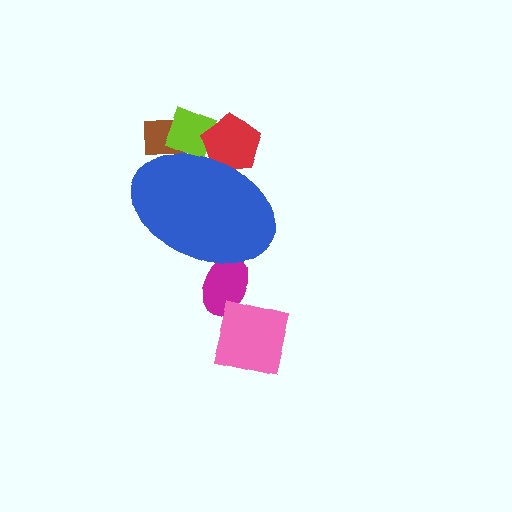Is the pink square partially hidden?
No, the pink square is fully visible.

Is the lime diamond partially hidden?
Yes, the lime diamond is partially hidden behind the blue ellipse.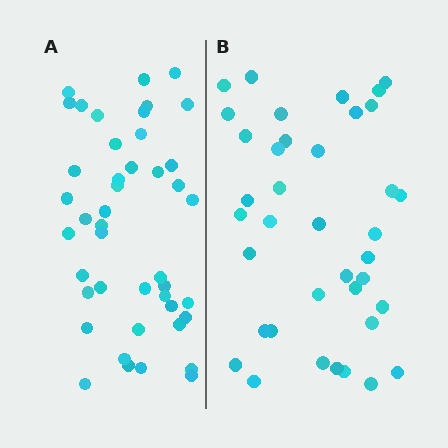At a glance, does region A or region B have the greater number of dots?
Region A (the left region) has more dots.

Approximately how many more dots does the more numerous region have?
Region A has about 6 more dots than region B.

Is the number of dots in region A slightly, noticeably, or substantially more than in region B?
Region A has only slightly more — the two regions are fairly close. The ratio is roughly 1.2 to 1.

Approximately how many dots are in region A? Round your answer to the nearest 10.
About 40 dots. (The exact count is 44, which rounds to 40.)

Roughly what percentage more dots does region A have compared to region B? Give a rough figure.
About 15% more.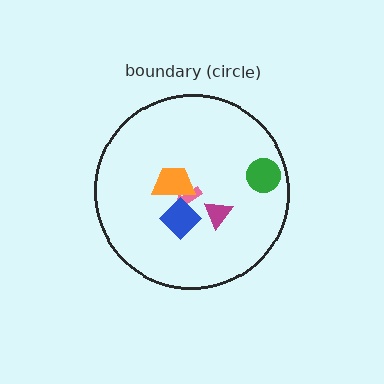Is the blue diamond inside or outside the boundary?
Inside.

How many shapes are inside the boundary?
5 inside, 0 outside.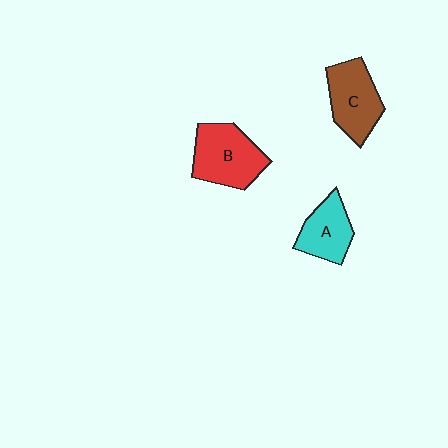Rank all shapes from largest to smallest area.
From largest to smallest: B (red), C (brown), A (cyan).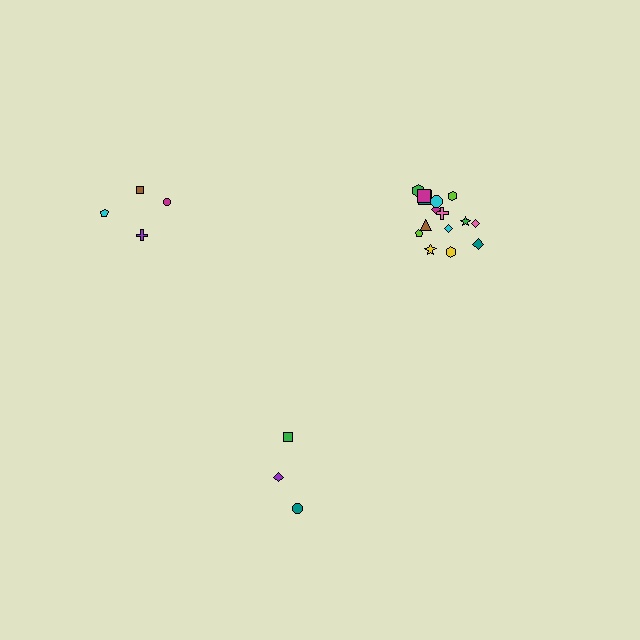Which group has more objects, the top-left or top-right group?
The top-right group.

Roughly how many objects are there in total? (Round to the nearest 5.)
Roughly 20 objects in total.